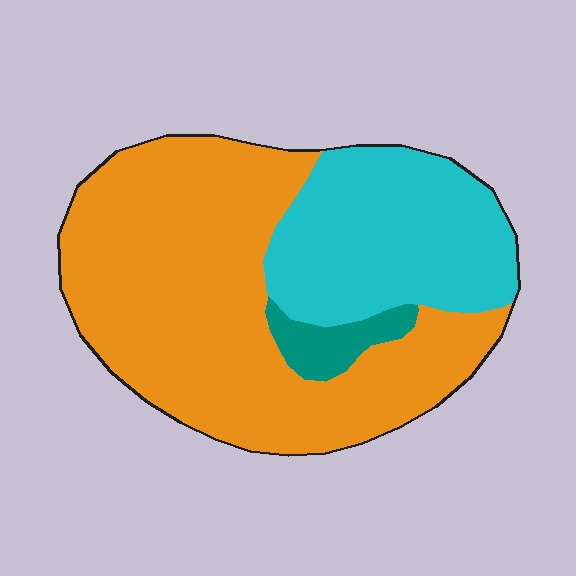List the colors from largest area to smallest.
From largest to smallest: orange, cyan, teal.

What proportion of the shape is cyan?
Cyan covers around 30% of the shape.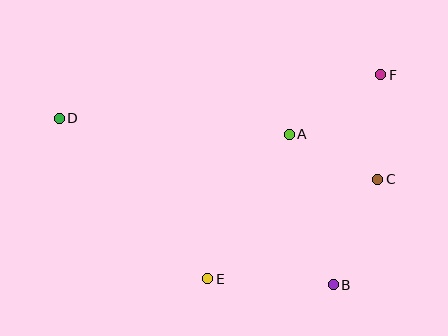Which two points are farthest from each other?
Points D and F are farthest from each other.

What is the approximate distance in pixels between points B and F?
The distance between B and F is approximately 215 pixels.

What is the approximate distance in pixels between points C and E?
The distance between C and E is approximately 197 pixels.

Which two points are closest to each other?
Points A and C are closest to each other.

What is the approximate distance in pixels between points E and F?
The distance between E and F is approximately 268 pixels.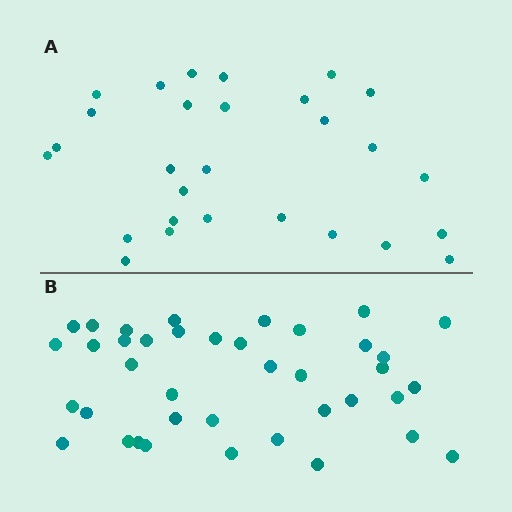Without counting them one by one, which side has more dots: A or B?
Region B (the bottom region) has more dots.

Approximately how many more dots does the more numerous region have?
Region B has roughly 12 or so more dots than region A.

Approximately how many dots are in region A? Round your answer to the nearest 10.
About 30 dots. (The exact count is 28, which rounds to 30.)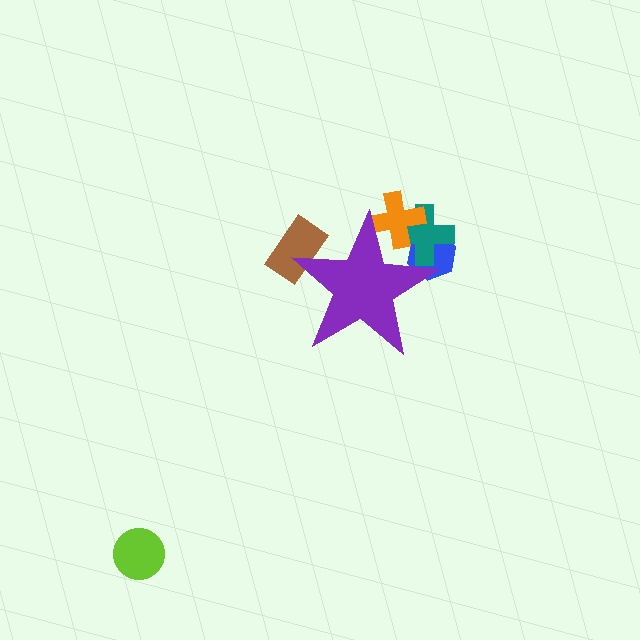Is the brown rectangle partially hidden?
Yes, the brown rectangle is partially hidden behind the purple star.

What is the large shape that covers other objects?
A purple star.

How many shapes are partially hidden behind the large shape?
4 shapes are partially hidden.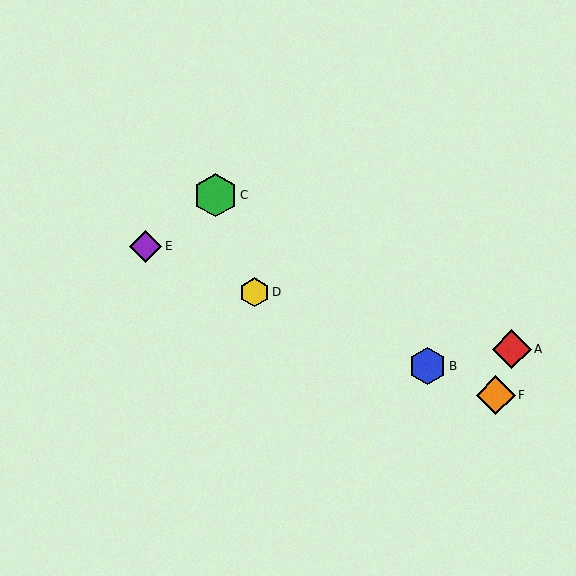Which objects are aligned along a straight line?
Objects B, D, E, F are aligned along a straight line.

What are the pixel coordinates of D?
Object D is at (254, 292).